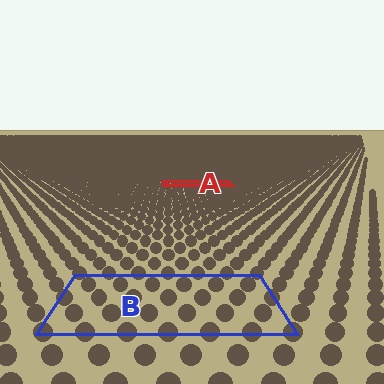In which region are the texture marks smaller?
The texture marks are smaller in region A, because it is farther away.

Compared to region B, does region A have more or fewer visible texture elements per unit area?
Region A has more texture elements per unit area — they are packed more densely because it is farther away.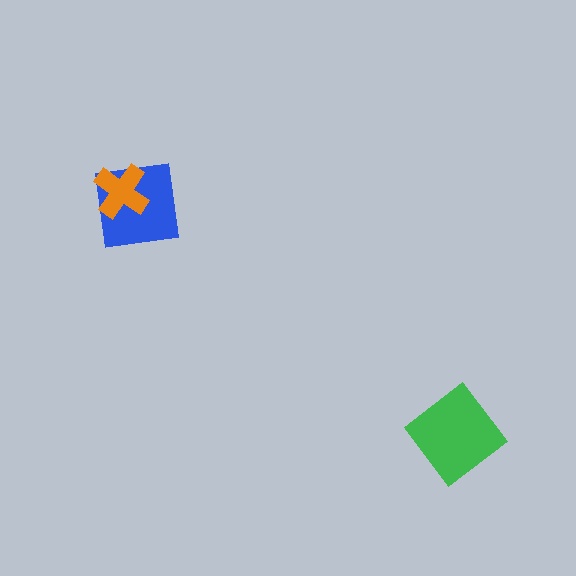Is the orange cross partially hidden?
No, no other shape covers it.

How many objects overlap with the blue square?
1 object overlaps with the blue square.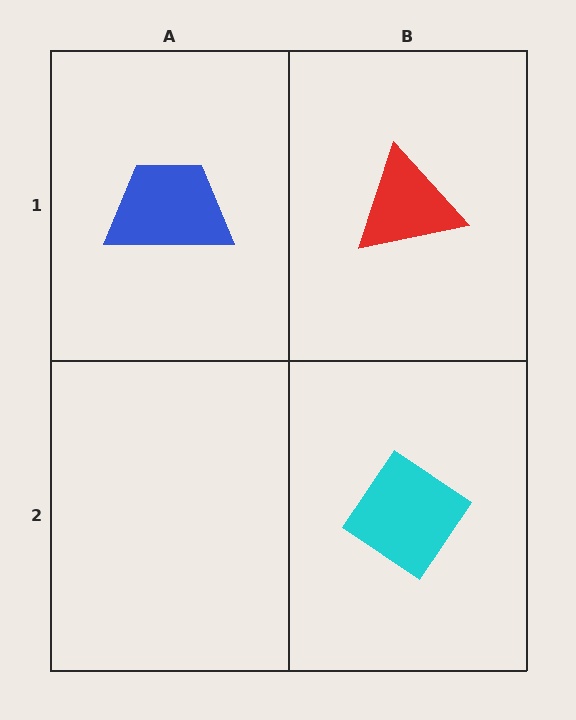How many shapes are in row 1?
2 shapes.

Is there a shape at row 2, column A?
No, that cell is empty.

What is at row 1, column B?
A red triangle.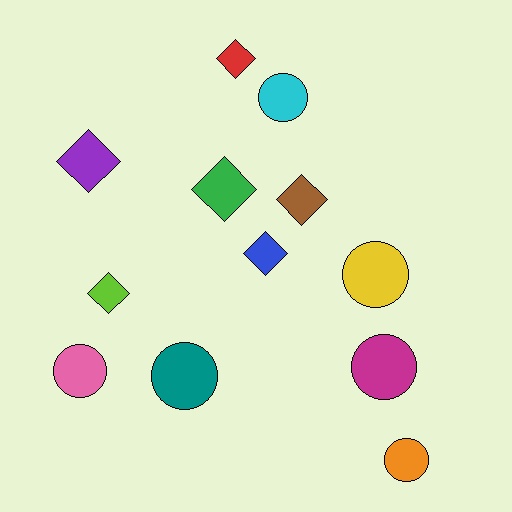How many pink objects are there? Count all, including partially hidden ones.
There is 1 pink object.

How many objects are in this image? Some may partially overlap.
There are 12 objects.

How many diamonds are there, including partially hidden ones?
There are 6 diamonds.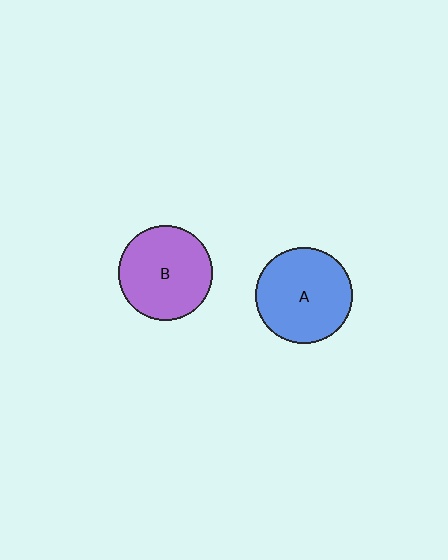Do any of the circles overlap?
No, none of the circles overlap.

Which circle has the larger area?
Circle A (blue).